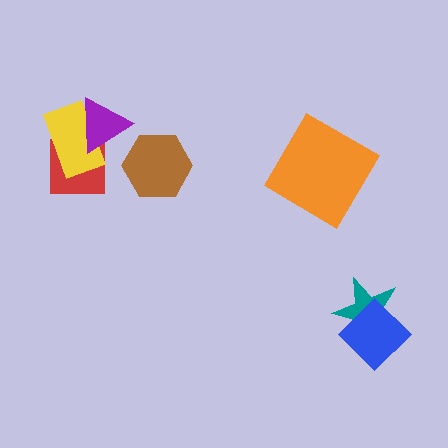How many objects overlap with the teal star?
1 object overlaps with the teal star.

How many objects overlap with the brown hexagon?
0 objects overlap with the brown hexagon.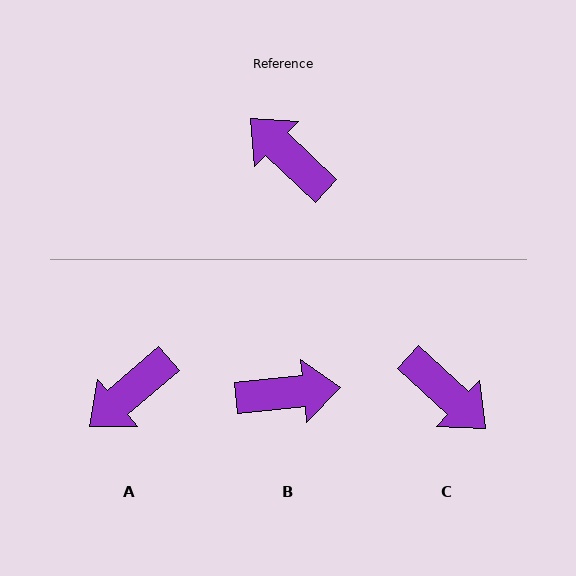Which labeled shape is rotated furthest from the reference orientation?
C, about 179 degrees away.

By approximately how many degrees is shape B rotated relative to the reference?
Approximately 131 degrees clockwise.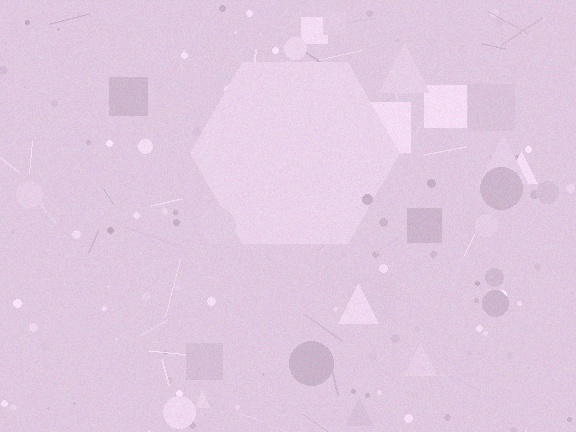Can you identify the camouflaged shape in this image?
The camouflaged shape is a hexagon.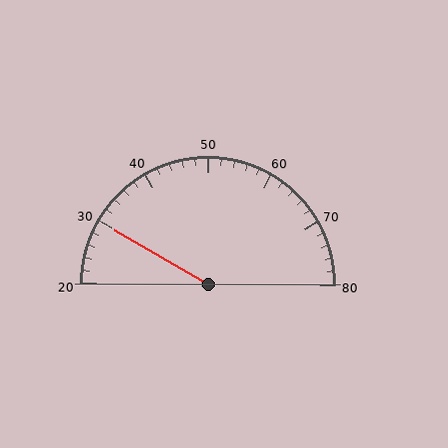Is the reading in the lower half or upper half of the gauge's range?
The reading is in the lower half of the range (20 to 80).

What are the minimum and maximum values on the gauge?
The gauge ranges from 20 to 80.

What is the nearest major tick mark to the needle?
The nearest major tick mark is 30.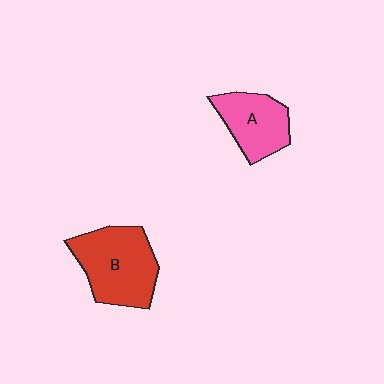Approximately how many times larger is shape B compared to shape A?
Approximately 1.4 times.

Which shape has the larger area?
Shape B (red).